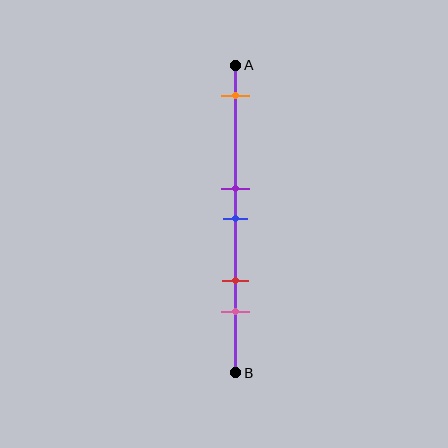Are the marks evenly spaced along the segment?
No, the marks are not evenly spaced.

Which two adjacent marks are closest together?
The purple and blue marks are the closest adjacent pair.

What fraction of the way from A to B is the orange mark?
The orange mark is approximately 10% (0.1) of the way from A to B.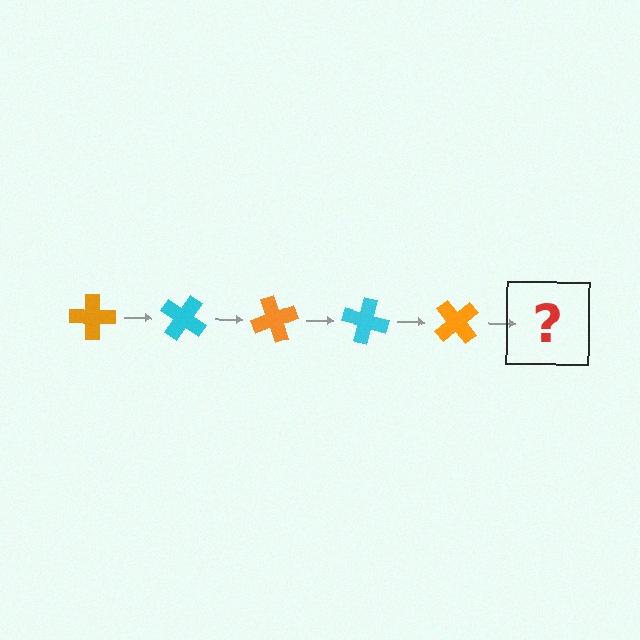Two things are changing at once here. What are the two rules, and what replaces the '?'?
The two rules are that it rotates 35 degrees each step and the color cycles through orange and cyan. The '?' should be a cyan cross, rotated 175 degrees from the start.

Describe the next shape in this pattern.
It should be a cyan cross, rotated 175 degrees from the start.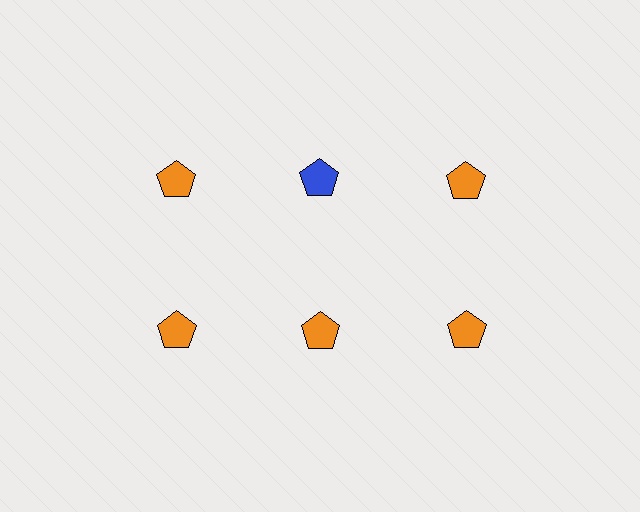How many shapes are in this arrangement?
There are 6 shapes arranged in a grid pattern.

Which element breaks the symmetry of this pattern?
The blue pentagon in the top row, second from left column breaks the symmetry. All other shapes are orange pentagons.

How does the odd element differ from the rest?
It has a different color: blue instead of orange.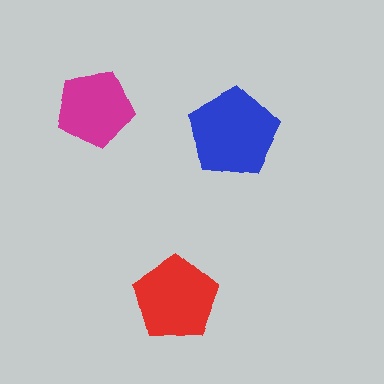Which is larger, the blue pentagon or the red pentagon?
The blue one.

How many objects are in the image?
There are 3 objects in the image.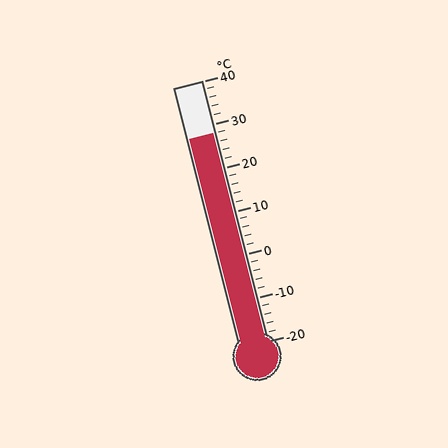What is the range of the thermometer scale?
The thermometer scale ranges from -20°C to 40°C.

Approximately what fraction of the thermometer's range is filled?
The thermometer is filled to approximately 80% of its range.